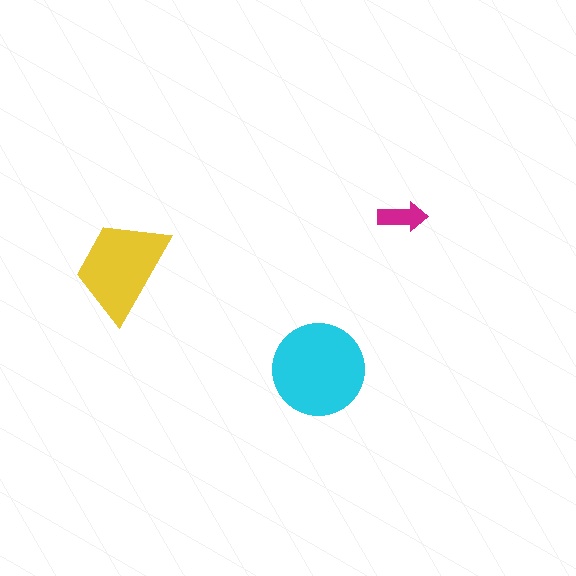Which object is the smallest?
The magenta arrow.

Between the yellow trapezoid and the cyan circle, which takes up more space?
The cyan circle.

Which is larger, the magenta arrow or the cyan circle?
The cyan circle.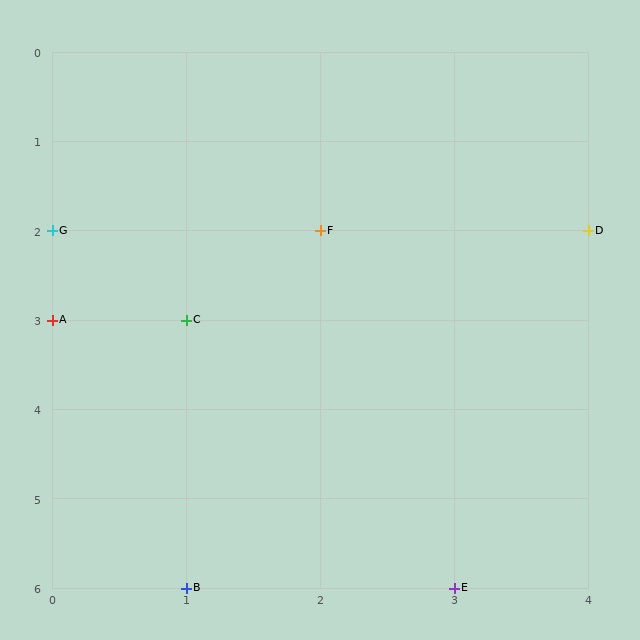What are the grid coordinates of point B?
Point B is at grid coordinates (1, 6).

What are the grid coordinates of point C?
Point C is at grid coordinates (1, 3).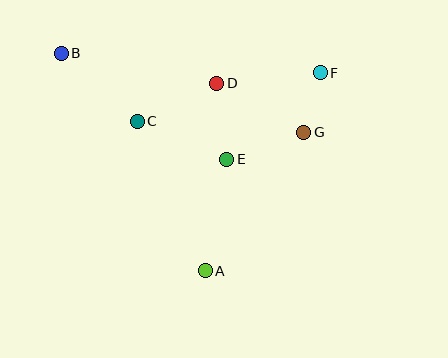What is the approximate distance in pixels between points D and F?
The distance between D and F is approximately 104 pixels.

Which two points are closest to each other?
Points F and G are closest to each other.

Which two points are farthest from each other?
Points A and B are farthest from each other.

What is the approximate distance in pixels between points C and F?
The distance between C and F is approximately 190 pixels.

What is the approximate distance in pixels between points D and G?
The distance between D and G is approximately 100 pixels.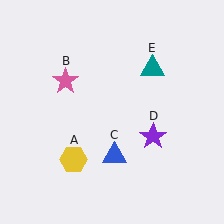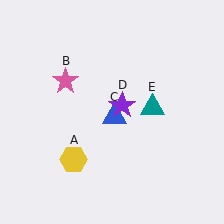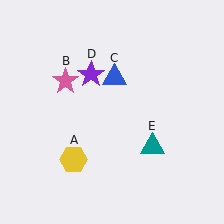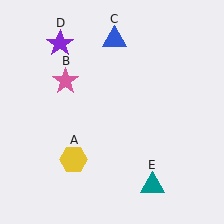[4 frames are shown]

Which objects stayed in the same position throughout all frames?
Yellow hexagon (object A) and pink star (object B) remained stationary.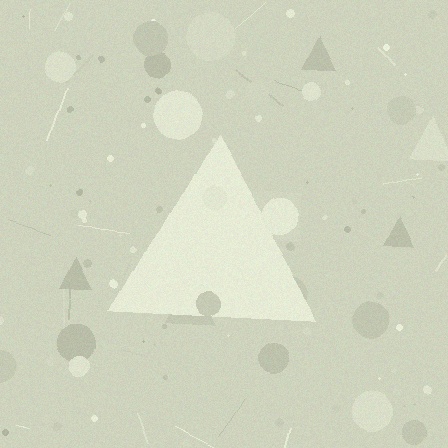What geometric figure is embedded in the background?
A triangle is embedded in the background.